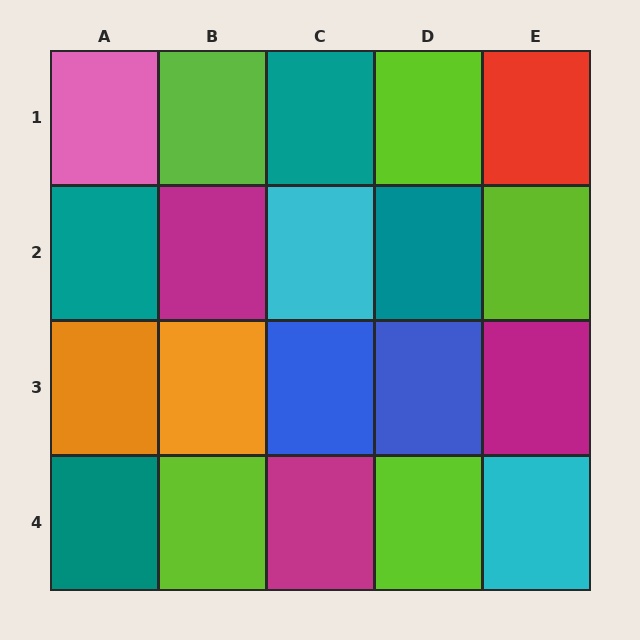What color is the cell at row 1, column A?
Pink.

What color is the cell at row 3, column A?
Orange.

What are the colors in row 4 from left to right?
Teal, lime, magenta, lime, cyan.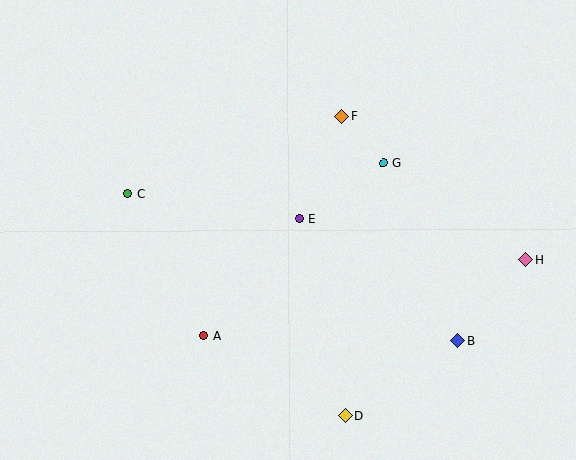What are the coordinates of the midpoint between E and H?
The midpoint between E and H is at (413, 239).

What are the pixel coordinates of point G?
Point G is at (383, 163).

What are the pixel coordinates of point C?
Point C is at (128, 194).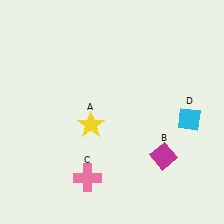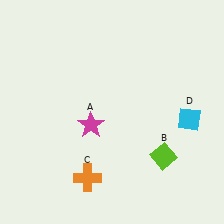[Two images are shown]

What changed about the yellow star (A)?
In Image 1, A is yellow. In Image 2, it changed to magenta.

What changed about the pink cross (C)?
In Image 1, C is pink. In Image 2, it changed to orange.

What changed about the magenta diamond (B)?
In Image 1, B is magenta. In Image 2, it changed to lime.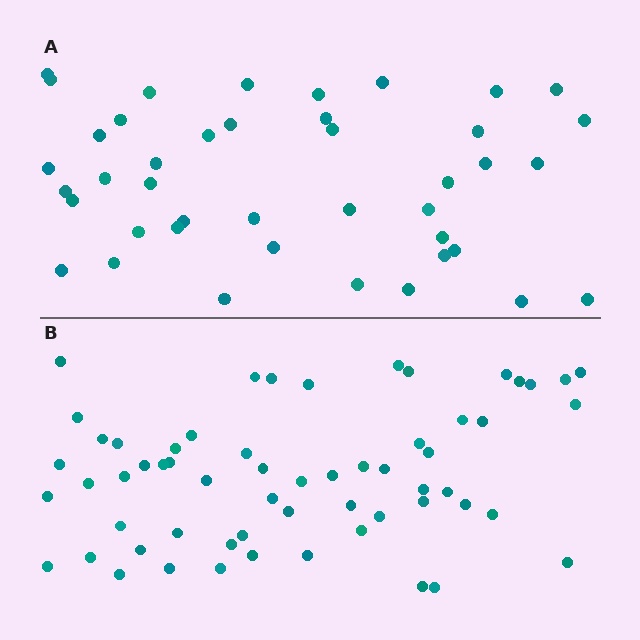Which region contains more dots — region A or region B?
Region B (the bottom region) has more dots.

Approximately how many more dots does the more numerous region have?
Region B has approximately 20 more dots than region A.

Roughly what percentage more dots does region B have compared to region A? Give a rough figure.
About 45% more.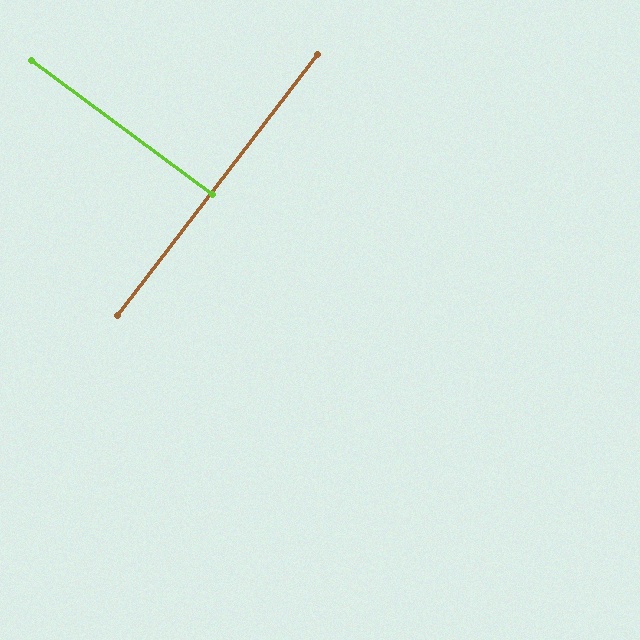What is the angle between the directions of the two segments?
Approximately 89 degrees.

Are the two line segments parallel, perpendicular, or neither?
Perpendicular — they meet at approximately 89°.